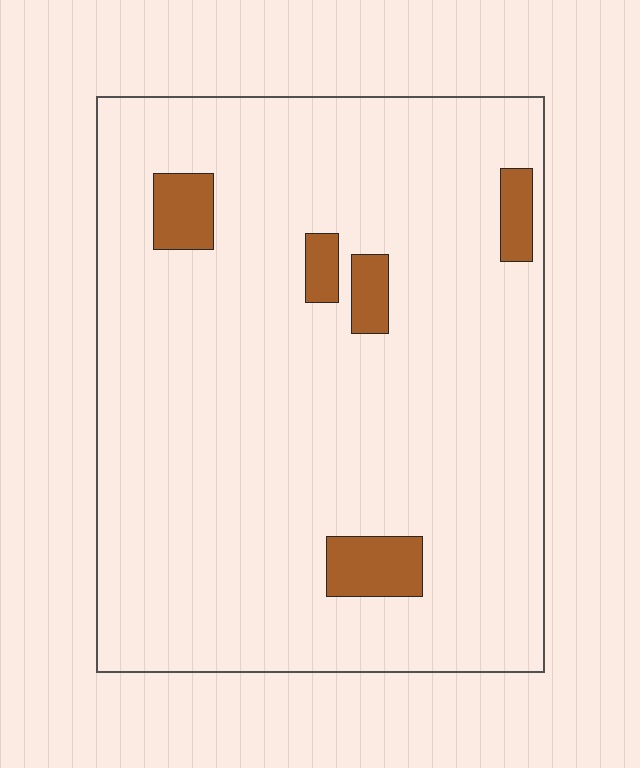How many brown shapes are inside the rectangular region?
5.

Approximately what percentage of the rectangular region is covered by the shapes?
Approximately 5%.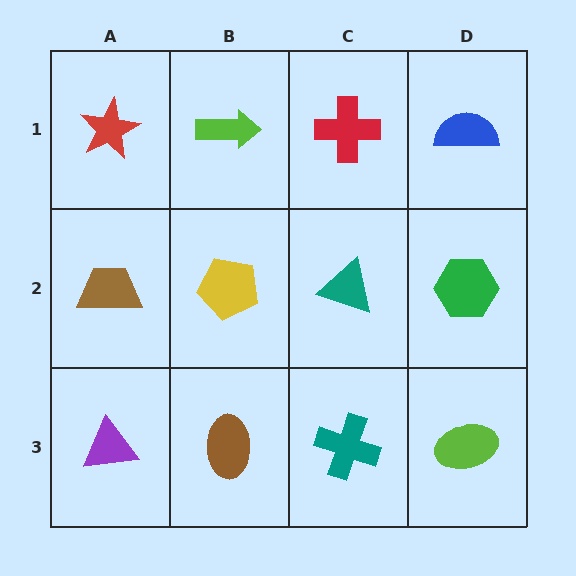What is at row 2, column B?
A yellow pentagon.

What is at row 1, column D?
A blue semicircle.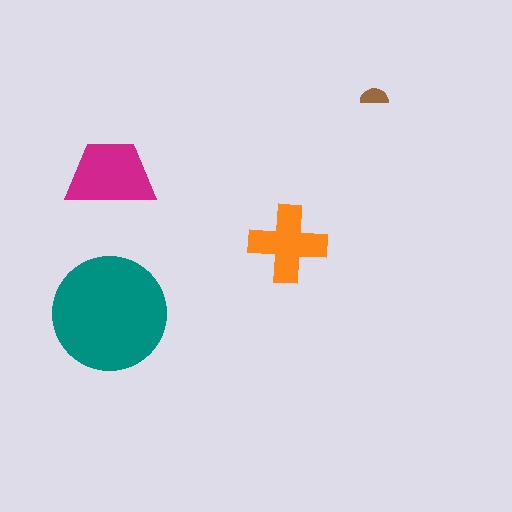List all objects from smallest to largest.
The brown semicircle, the orange cross, the magenta trapezoid, the teal circle.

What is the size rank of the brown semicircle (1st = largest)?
4th.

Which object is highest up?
The brown semicircle is topmost.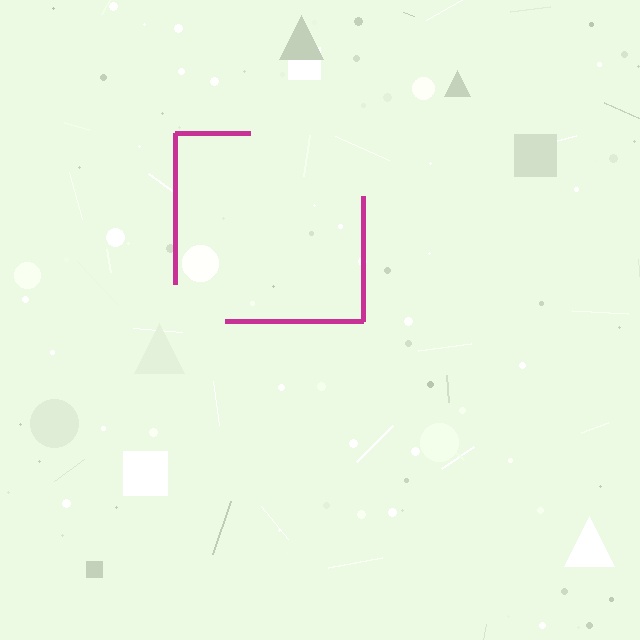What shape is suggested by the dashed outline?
The dashed outline suggests a square.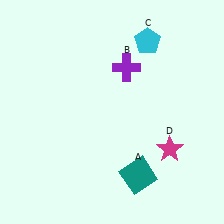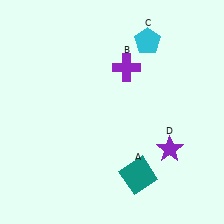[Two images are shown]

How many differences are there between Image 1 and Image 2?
There is 1 difference between the two images.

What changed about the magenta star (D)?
In Image 1, D is magenta. In Image 2, it changed to purple.